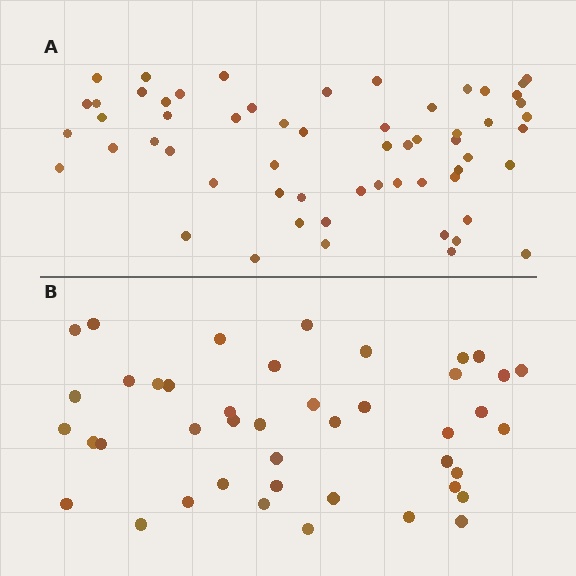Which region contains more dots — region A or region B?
Region A (the top region) has more dots.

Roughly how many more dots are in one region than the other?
Region A has approximately 15 more dots than region B.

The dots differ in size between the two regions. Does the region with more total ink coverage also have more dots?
No. Region B has more total ink coverage because its dots are larger, but region A actually contains more individual dots. Total area can be misleading — the number of items is what matters here.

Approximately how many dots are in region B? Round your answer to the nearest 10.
About 40 dots. (The exact count is 43, which rounds to 40.)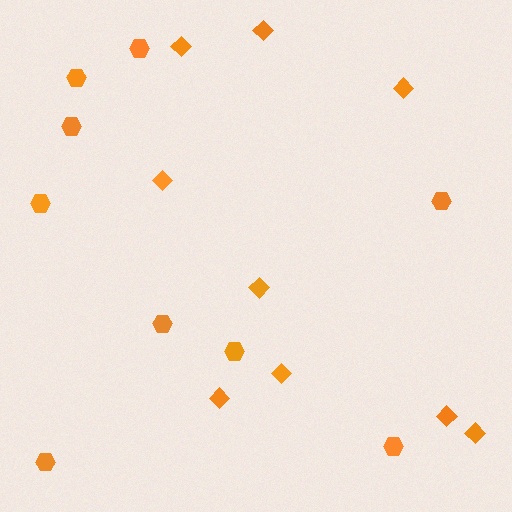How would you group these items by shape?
There are 2 groups: one group of hexagons (9) and one group of diamonds (9).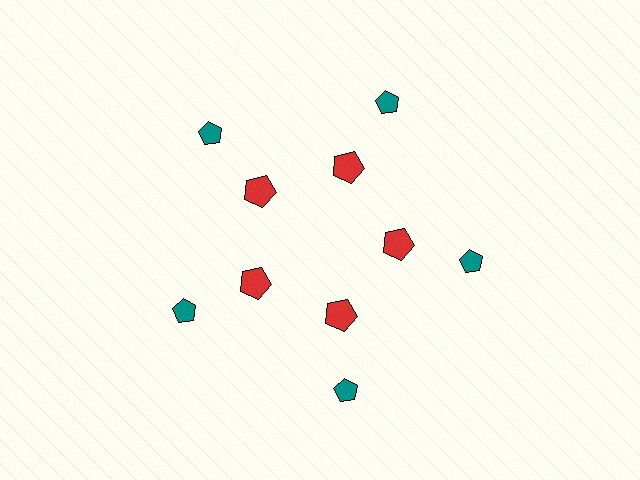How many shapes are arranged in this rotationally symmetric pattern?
There are 10 shapes, arranged in 5 groups of 2.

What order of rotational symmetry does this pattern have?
This pattern has 5-fold rotational symmetry.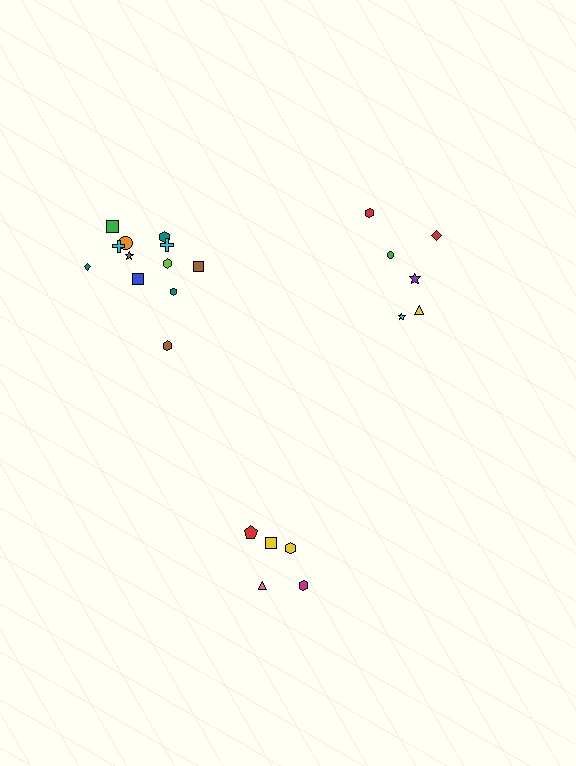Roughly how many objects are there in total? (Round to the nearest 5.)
Roughly 25 objects in total.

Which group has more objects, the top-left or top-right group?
The top-left group.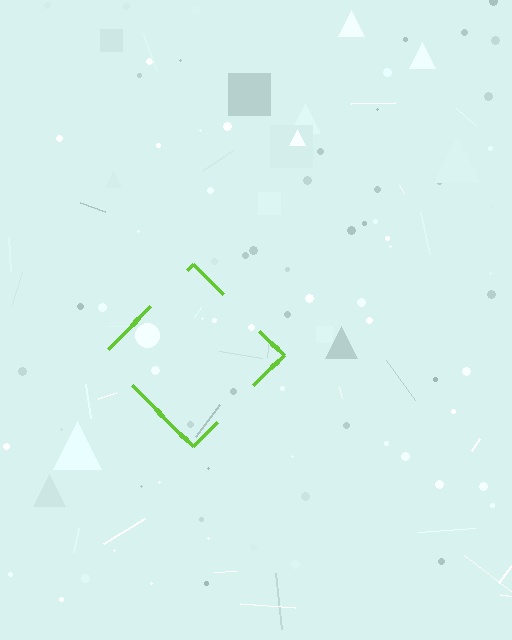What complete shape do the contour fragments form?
The contour fragments form a diamond.